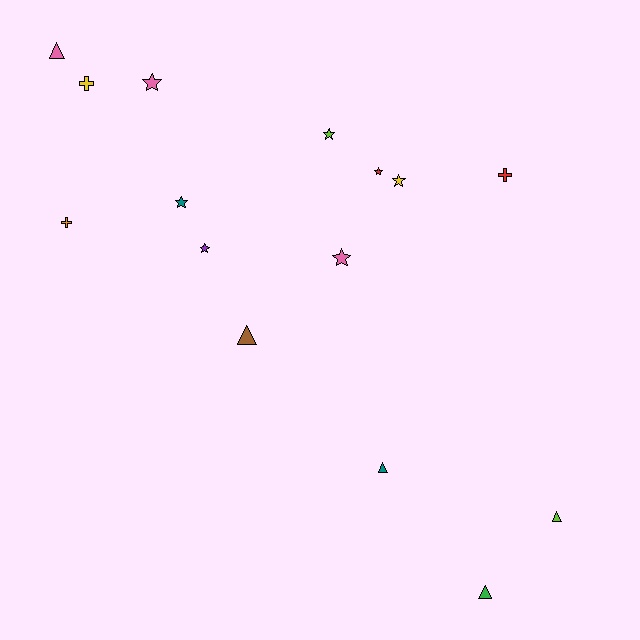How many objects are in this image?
There are 15 objects.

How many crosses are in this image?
There are 3 crosses.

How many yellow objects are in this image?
There are 2 yellow objects.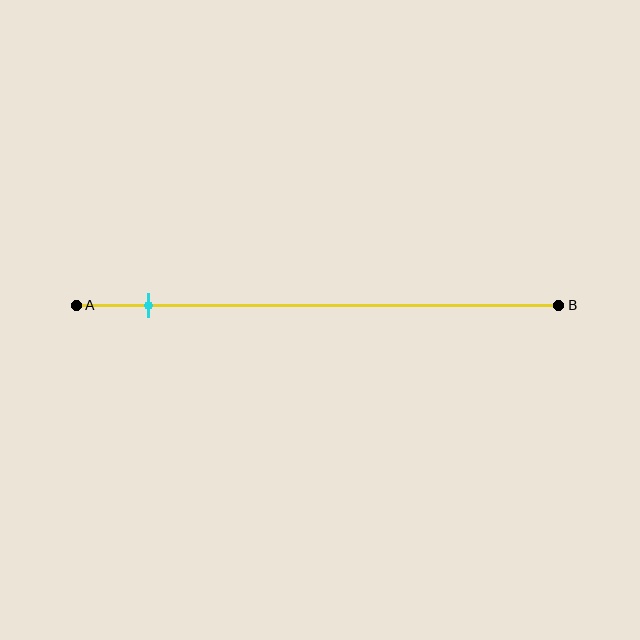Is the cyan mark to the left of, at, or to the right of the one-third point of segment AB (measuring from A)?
The cyan mark is to the left of the one-third point of segment AB.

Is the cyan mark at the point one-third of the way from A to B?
No, the mark is at about 15% from A, not at the 33% one-third point.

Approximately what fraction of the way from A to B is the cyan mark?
The cyan mark is approximately 15% of the way from A to B.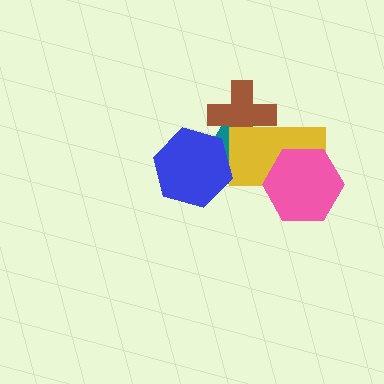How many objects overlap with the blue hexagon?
1 object overlaps with the blue hexagon.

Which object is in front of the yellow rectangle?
The pink hexagon is in front of the yellow rectangle.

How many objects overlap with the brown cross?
2 objects overlap with the brown cross.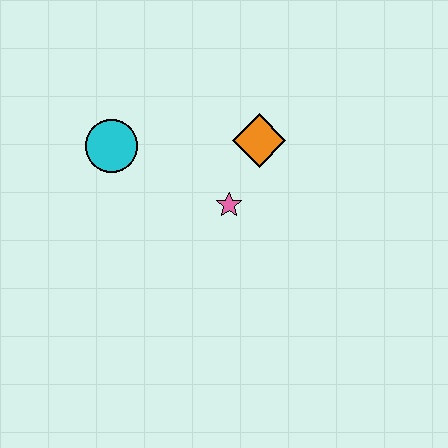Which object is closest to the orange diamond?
The pink star is closest to the orange diamond.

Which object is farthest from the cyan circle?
The orange diamond is farthest from the cyan circle.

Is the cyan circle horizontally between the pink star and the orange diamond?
No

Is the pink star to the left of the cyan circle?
No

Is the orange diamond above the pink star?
Yes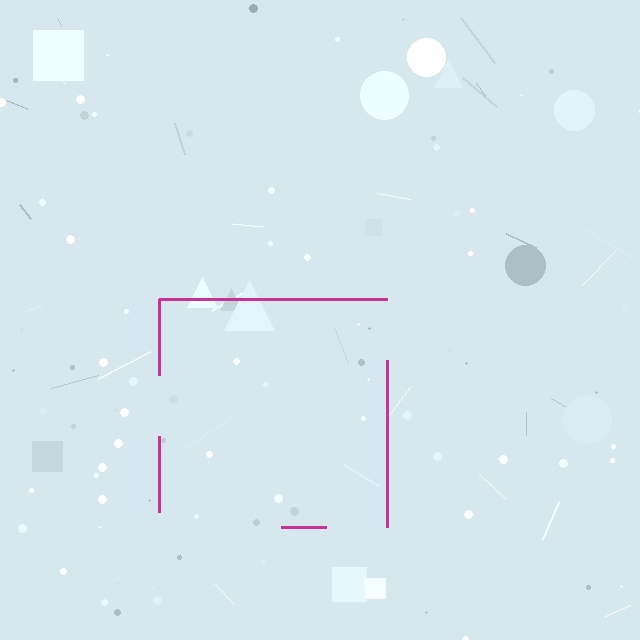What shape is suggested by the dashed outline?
The dashed outline suggests a square.